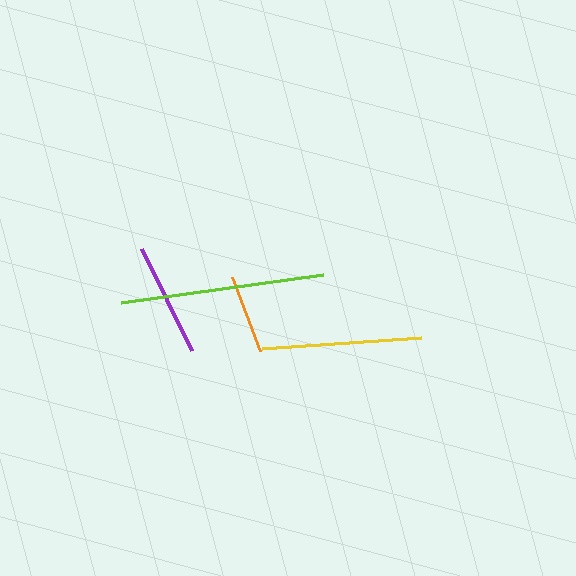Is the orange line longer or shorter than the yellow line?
The yellow line is longer than the orange line.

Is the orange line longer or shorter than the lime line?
The lime line is longer than the orange line.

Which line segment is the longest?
The lime line is the longest at approximately 204 pixels.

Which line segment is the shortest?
The orange line is the shortest at approximately 79 pixels.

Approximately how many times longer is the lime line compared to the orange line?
The lime line is approximately 2.6 times the length of the orange line.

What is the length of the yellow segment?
The yellow segment is approximately 159 pixels long.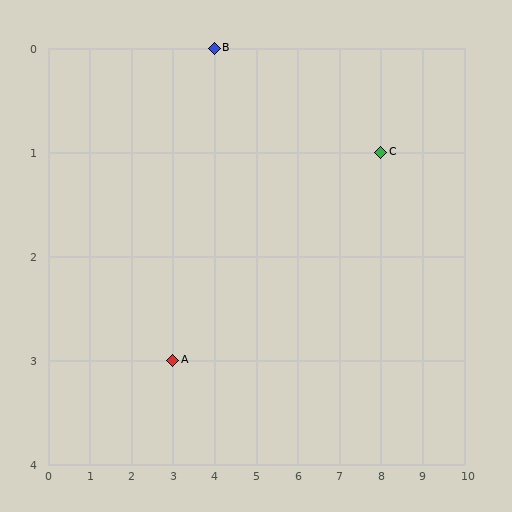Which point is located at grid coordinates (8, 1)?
Point C is at (8, 1).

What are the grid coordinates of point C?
Point C is at grid coordinates (8, 1).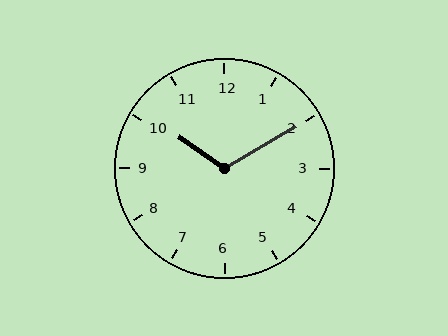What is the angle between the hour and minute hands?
Approximately 115 degrees.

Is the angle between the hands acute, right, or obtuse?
It is obtuse.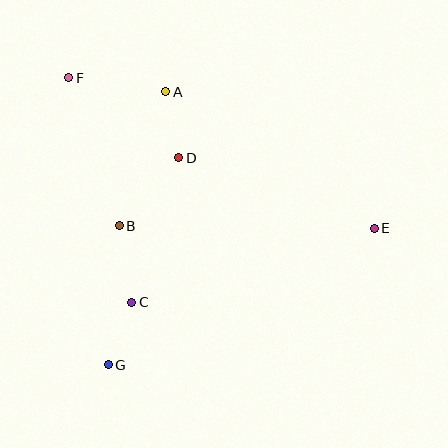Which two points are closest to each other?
Points C and G are closest to each other.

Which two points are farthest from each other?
Points E and F are farthest from each other.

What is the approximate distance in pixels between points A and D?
The distance between A and D is approximately 67 pixels.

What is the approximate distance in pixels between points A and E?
The distance between A and E is approximately 249 pixels.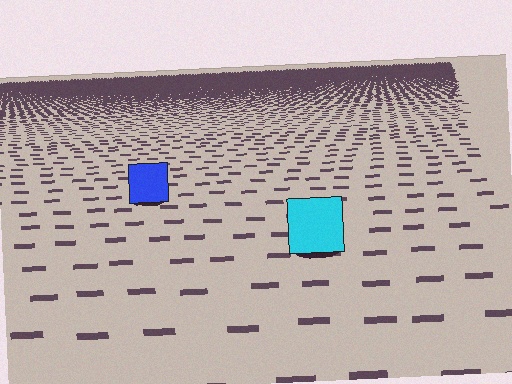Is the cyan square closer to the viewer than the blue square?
Yes. The cyan square is closer — you can tell from the texture gradient: the ground texture is coarser near it.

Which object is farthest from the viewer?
The blue square is farthest from the viewer. It appears smaller and the ground texture around it is denser.